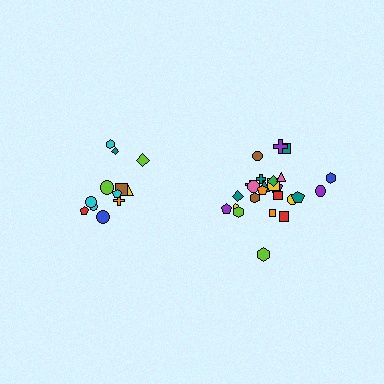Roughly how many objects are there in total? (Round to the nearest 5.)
Roughly 35 objects in total.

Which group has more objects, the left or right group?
The right group.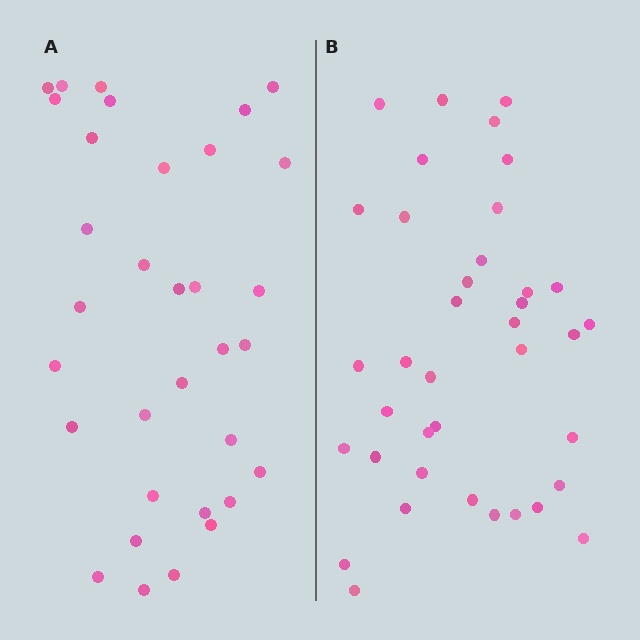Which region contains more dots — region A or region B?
Region B (the right region) has more dots.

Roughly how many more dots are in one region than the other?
Region B has about 5 more dots than region A.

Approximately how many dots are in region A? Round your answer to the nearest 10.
About 30 dots. (The exact count is 33, which rounds to 30.)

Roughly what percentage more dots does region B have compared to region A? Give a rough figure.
About 15% more.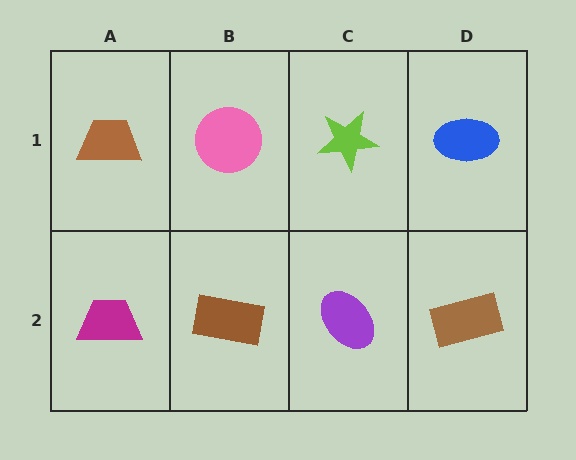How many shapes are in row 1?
4 shapes.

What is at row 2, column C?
A purple ellipse.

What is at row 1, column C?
A lime star.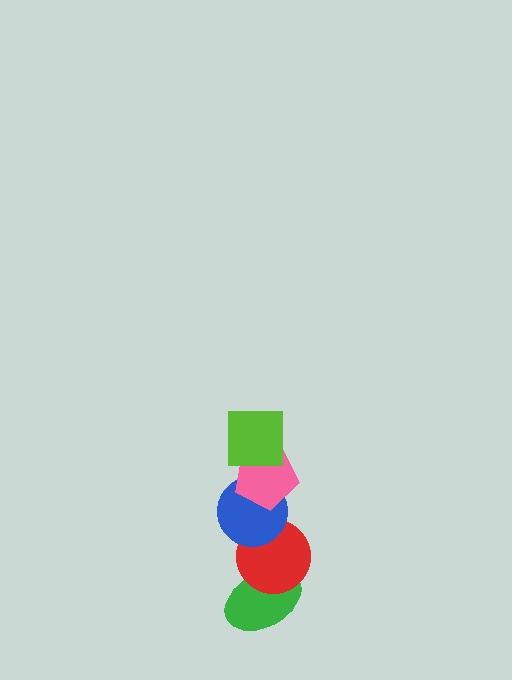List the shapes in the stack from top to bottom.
From top to bottom: the lime square, the pink pentagon, the blue circle, the red circle, the green ellipse.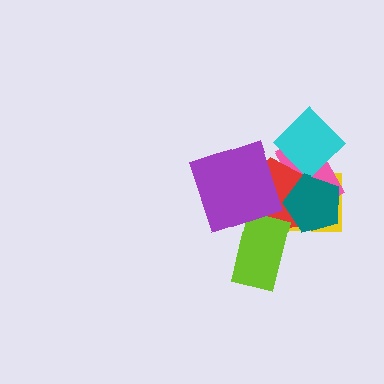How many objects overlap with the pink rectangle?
4 objects overlap with the pink rectangle.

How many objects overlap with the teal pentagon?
3 objects overlap with the teal pentagon.